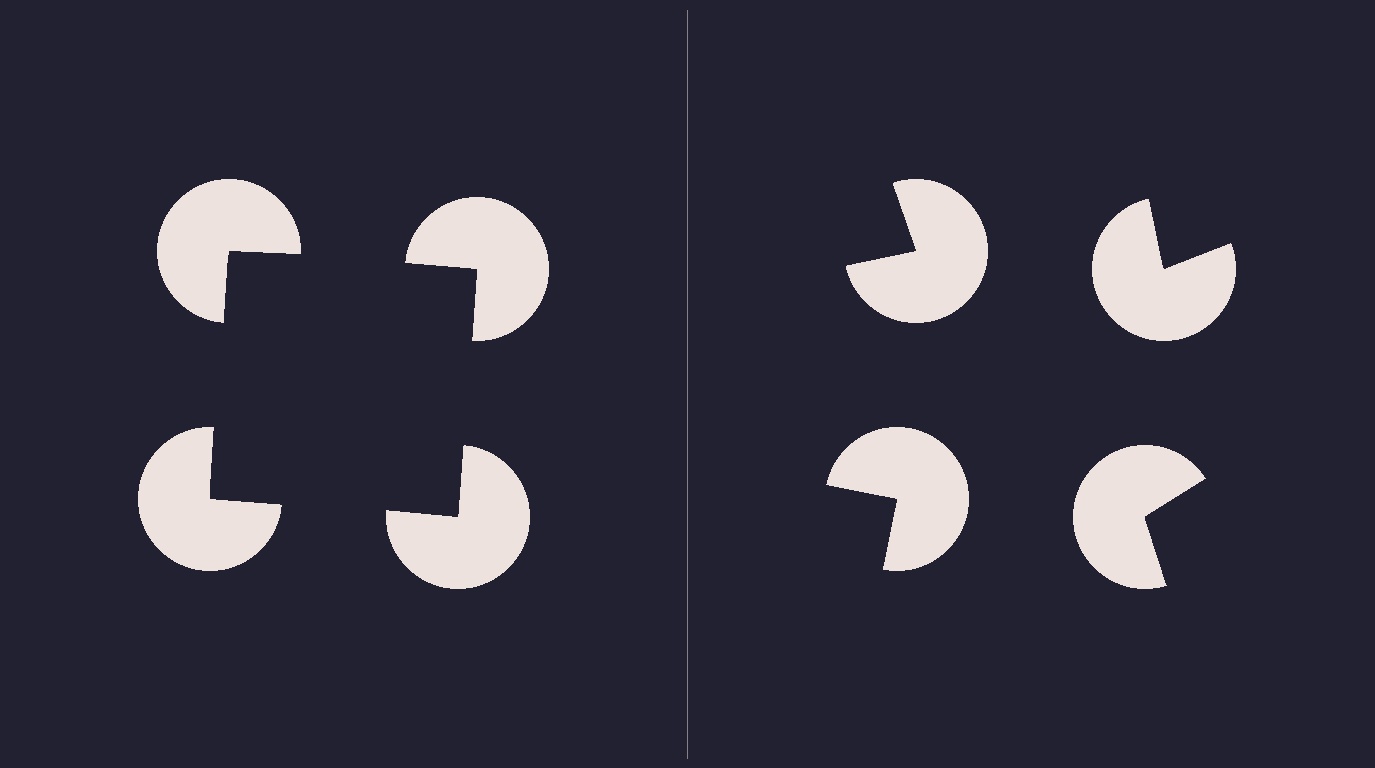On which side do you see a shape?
An illusory square appears on the left side. On the right side the wedge cuts are rotated, so no coherent shape forms.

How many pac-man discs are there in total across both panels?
8 — 4 on each side.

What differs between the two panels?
The pac-man discs are positioned identically on both sides; only the wedge orientations differ. On the left they align to a square; on the right they are misaligned.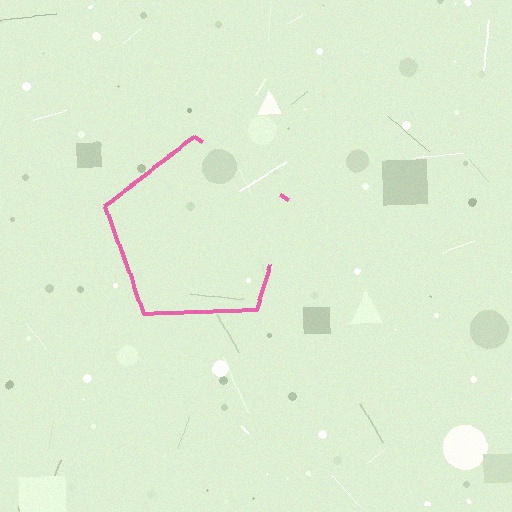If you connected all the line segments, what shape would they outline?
They would outline a pentagon.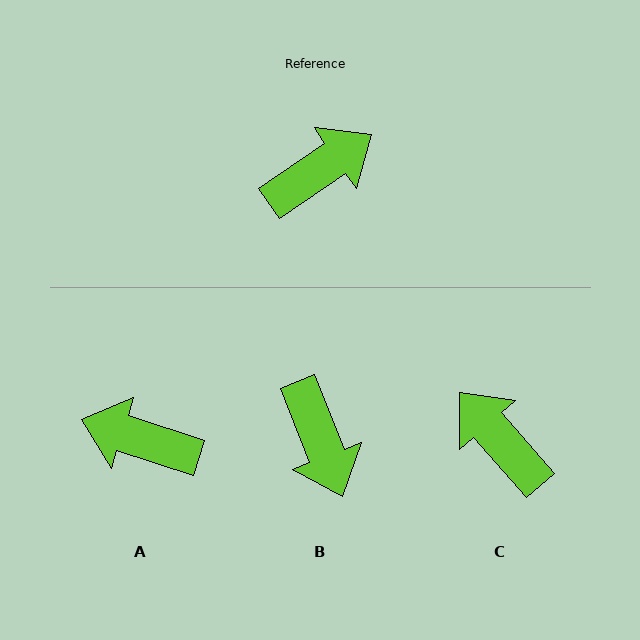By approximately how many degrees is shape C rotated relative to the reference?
Approximately 97 degrees counter-clockwise.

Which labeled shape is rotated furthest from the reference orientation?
A, about 128 degrees away.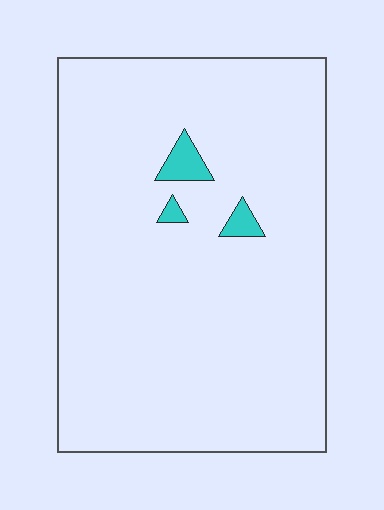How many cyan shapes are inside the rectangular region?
3.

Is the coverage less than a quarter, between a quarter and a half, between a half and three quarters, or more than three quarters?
Less than a quarter.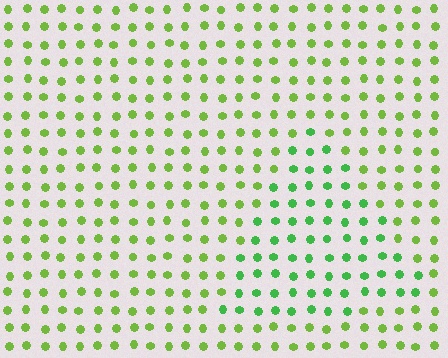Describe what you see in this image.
The image is filled with small lime elements in a uniform arrangement. A triangle-shaped region is visible where the elements are tinted to a slightly different hue, forming a subtle color boundary.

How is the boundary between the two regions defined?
The boundary is defined purely by a slight shift in hue (about 31 degrees). Spacing, size, and orientation are identical on both sides.